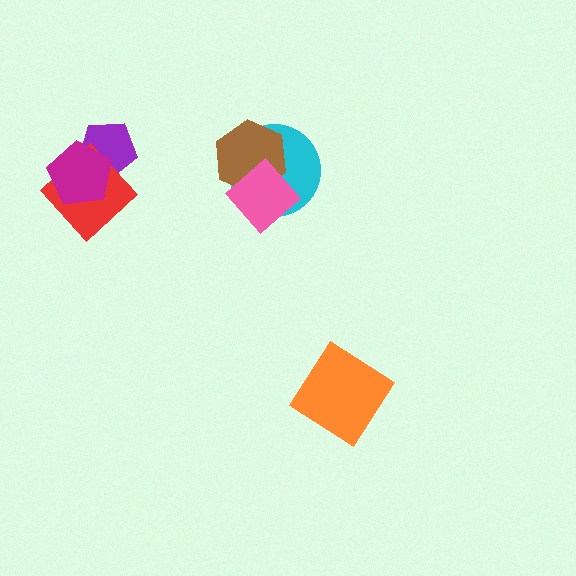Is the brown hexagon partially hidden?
Yes, it is partially covered by another shape.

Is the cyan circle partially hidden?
Yes, it is partially covered by another shape.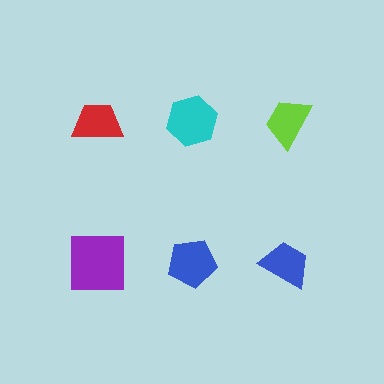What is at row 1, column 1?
A red trapezoid.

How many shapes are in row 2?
3 shapes.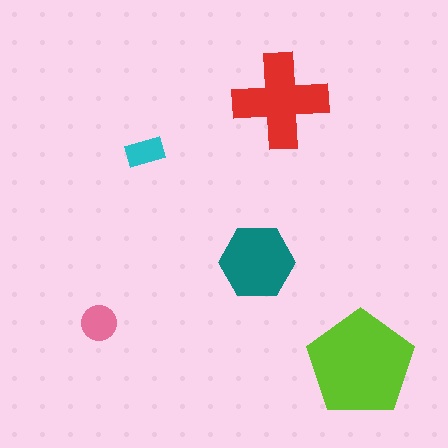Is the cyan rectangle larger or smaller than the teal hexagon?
Smaller.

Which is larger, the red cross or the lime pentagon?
The lime pentagon.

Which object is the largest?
The lime pentagon.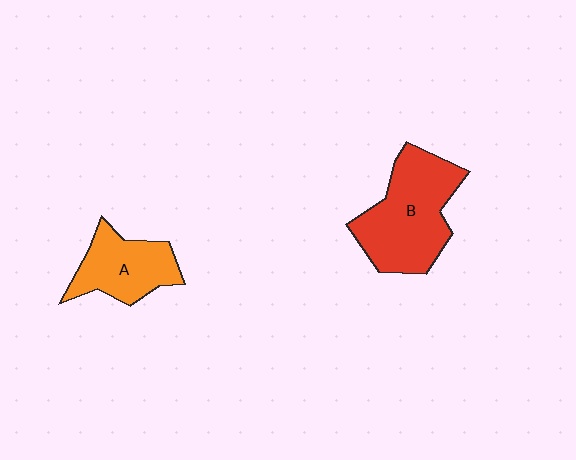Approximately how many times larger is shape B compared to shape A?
Approximately 1.6 times.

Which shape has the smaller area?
Shape A (orange).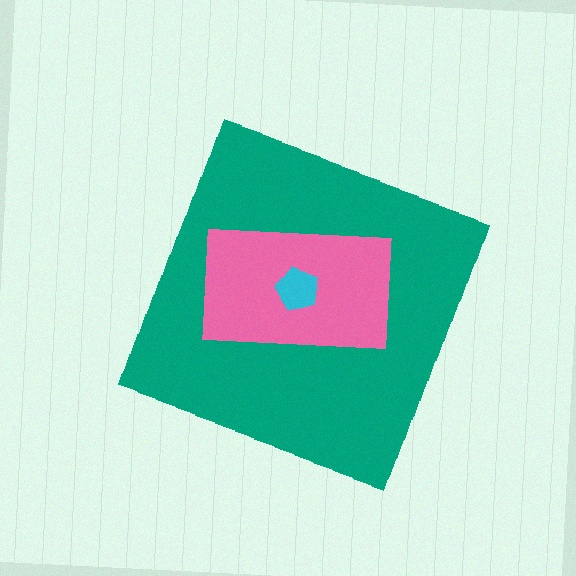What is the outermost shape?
The teal diamond.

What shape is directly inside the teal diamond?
The pink rectangle.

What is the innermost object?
The cyan pentagon.